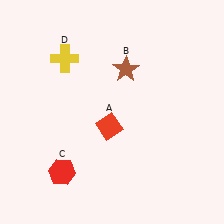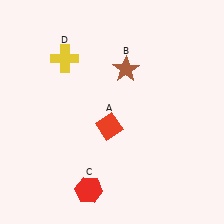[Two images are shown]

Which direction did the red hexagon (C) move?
The red hexagon (C) moved right.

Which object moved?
The red hexagon (C) moved right.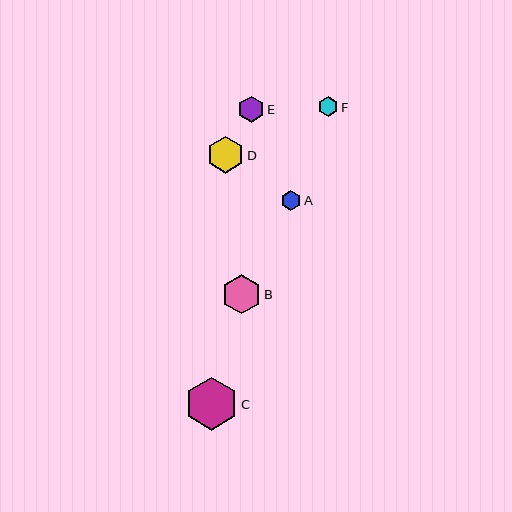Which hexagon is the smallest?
Hexagon A is the smallest with a size of approximately 20 pixels.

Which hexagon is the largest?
Hexagon C is the largest with a size of approximately 53 pixels.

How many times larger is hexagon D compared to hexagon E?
Hexagon D is approximately 1.4 times the size of hexagon E.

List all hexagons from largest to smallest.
From largest to smallest: C, B, D, E, F, A.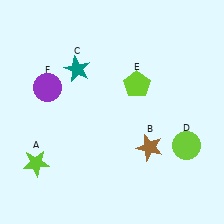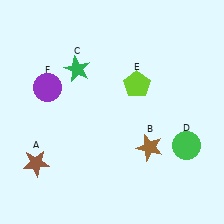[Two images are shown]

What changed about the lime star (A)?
In Image 1, A is lime. In Image 2, it changed to brown.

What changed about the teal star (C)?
In Image 1, C is teal. In Image 2, it changed to green.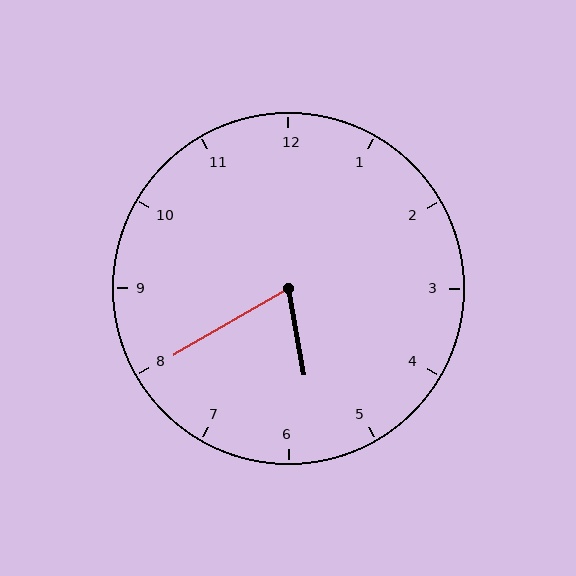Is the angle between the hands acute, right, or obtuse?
It is acute.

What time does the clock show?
5:40.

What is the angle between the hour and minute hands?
Approximately 70 degrees.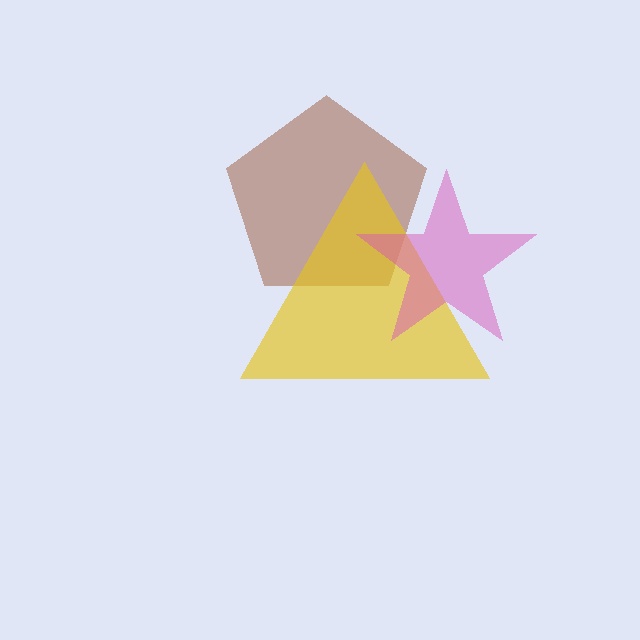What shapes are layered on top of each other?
The layered shapes are: a brown pentagon, a yellow triangle, a pink star.